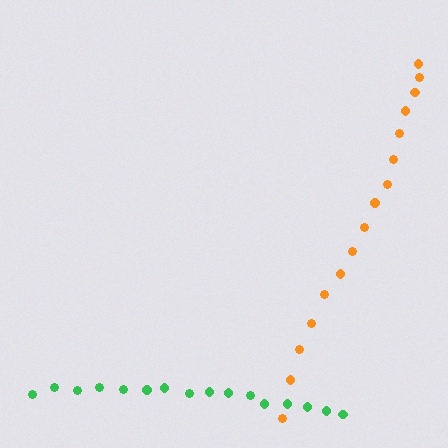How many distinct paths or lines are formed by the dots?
There are 2 distinct paths.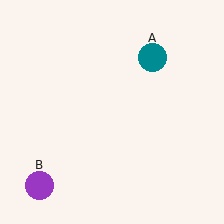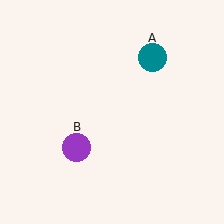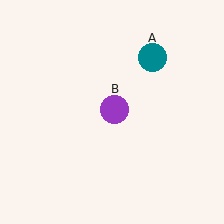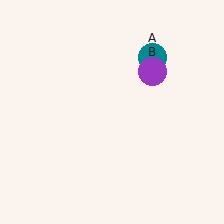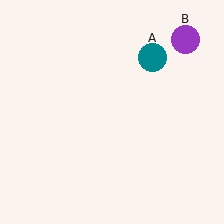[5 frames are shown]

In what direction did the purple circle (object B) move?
The purple circle (object B) moved up and to the right.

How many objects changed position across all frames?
1 object changed position: purple circle (object B).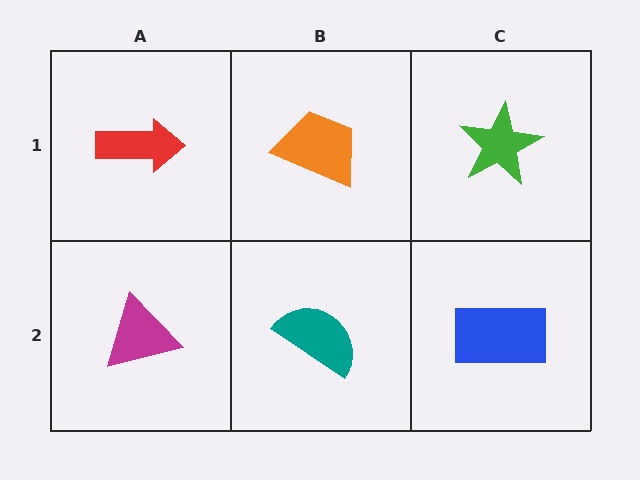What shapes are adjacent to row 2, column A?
A red arrow (row 1, column A), a teal semicircle (row 2, column B).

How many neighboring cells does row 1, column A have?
2.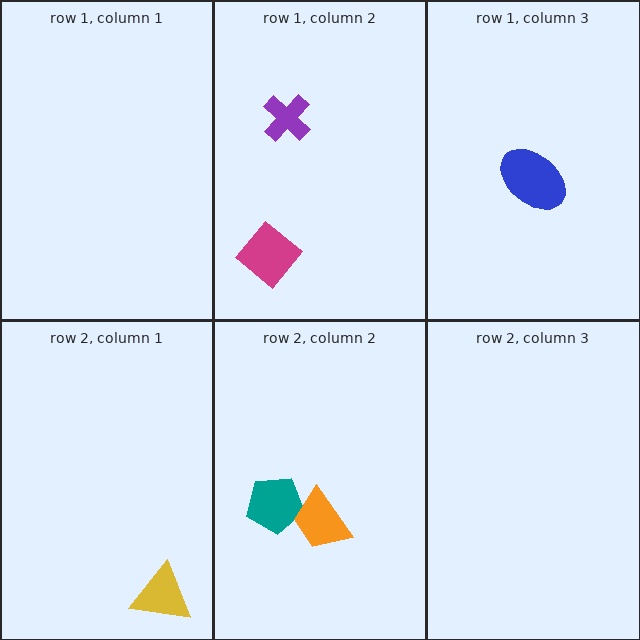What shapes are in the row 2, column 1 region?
The yellow triangle.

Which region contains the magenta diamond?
The row 1, column 2 region.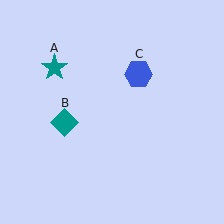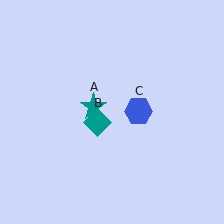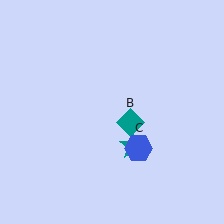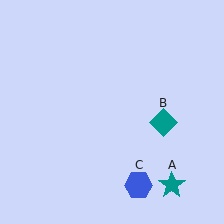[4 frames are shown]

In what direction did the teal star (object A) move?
The teal star (object A) moved down and to the right.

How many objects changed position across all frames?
3 objects changed position: teal star (object A), teal diamond (object B), blue hexagon (object C).